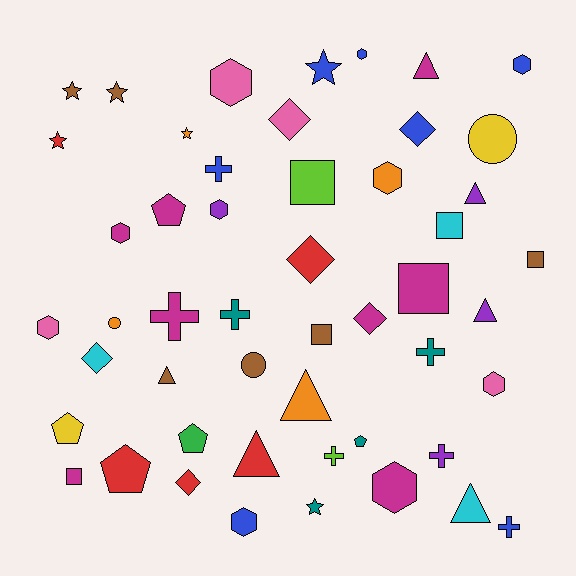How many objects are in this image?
There are 50 objects.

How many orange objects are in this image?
There are 4 orange objects.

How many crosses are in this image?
There are 7 crosses.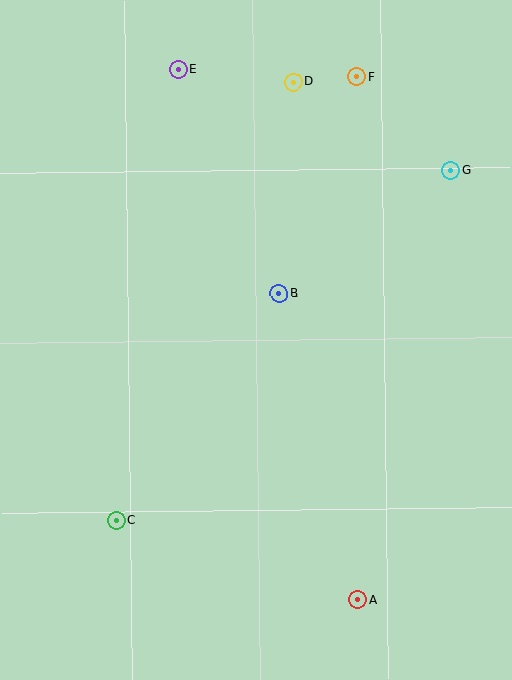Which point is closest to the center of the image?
Point B at (279, 293) is closest to the center.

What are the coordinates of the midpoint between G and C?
The midpoint between G and C is at (283, 345).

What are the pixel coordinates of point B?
Point B is at (279, 293).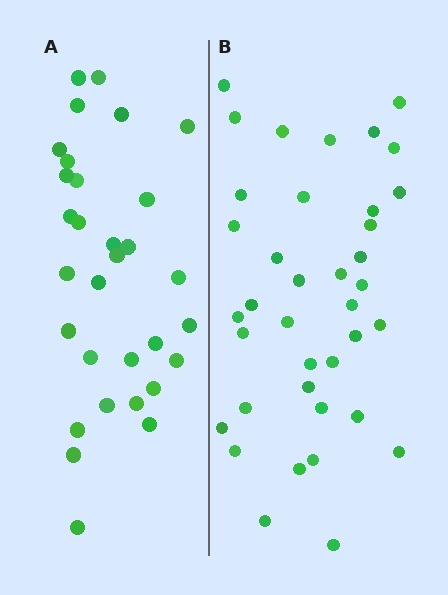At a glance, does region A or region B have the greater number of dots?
Region B (the right region) has more dots.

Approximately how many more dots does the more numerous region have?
Region B has roughly 8 or so more dots than region A.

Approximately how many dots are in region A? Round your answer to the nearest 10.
About 30 dots. (The exact count is 31, which rounds to 30.)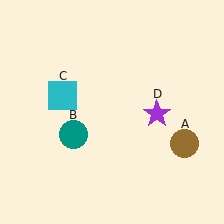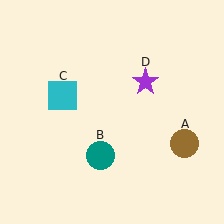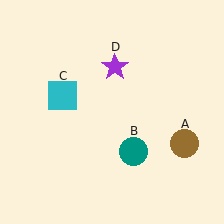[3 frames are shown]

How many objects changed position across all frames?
2 objects changed position: teal circle (object B), purple star (object D).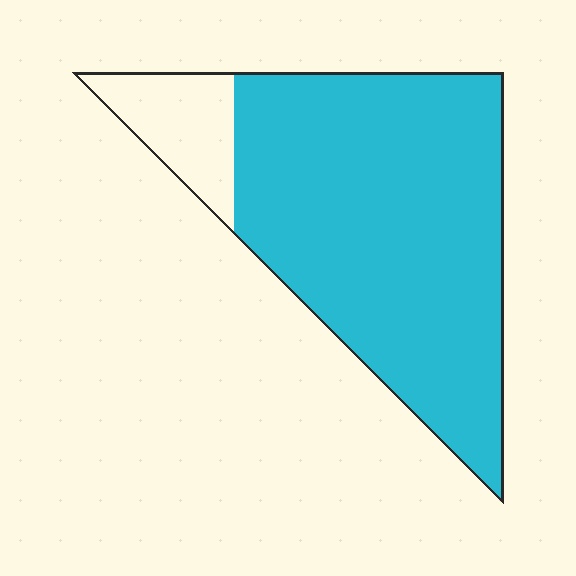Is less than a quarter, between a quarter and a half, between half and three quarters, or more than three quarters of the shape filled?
More than three quarters.